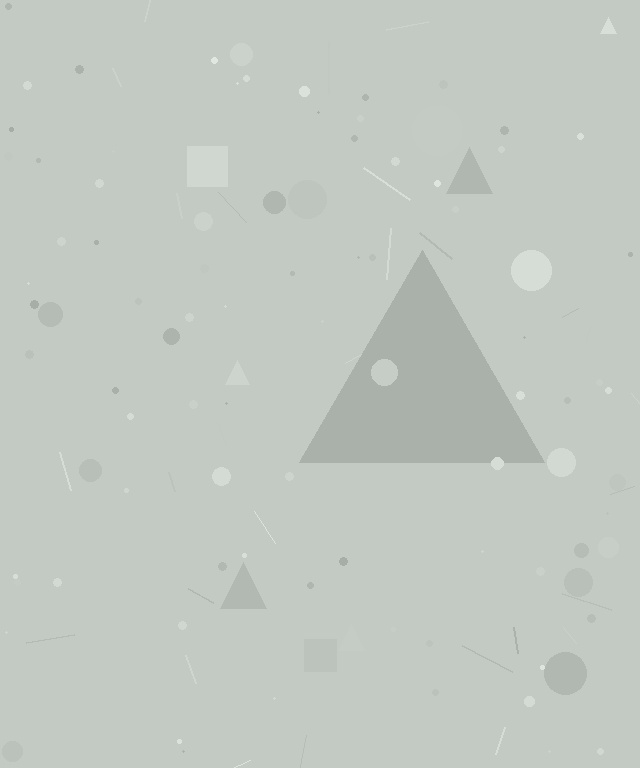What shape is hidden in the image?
A triangle is hidden in the image.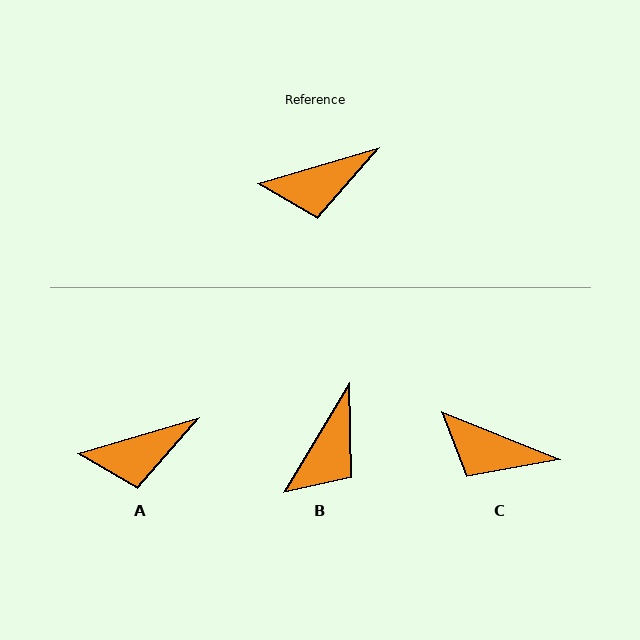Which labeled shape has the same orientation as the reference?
A.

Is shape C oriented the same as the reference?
No, it is off by about 39 degrees.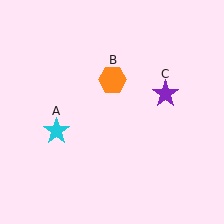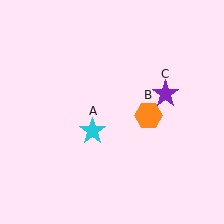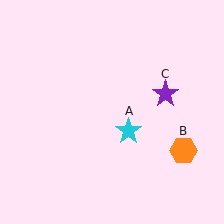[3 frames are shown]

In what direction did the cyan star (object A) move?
The cyan star (object A) moved right.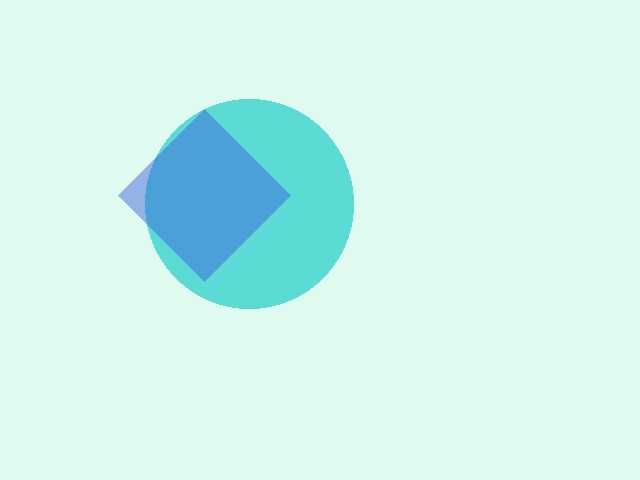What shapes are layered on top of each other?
The layered shapes are: a cyan circle, a blue diamond.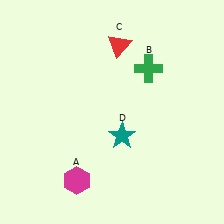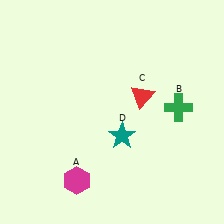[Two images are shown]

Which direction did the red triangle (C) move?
The red triangle (C) moved down.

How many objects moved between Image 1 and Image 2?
2 objects moved between the two images.